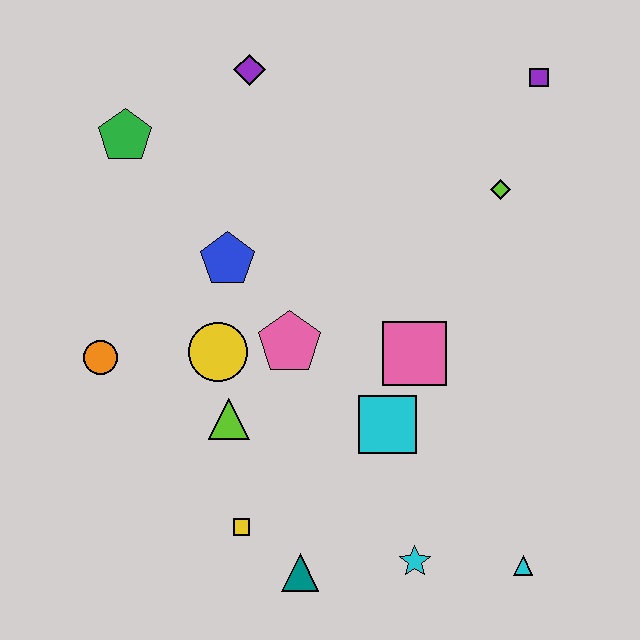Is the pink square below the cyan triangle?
No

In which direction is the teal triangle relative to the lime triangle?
The teal triangle is below the lime triangle.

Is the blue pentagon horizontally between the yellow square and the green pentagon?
Yes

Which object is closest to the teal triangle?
The yellow square is closest to the teal triangle.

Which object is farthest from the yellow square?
The purple square is farthest from the yellow square.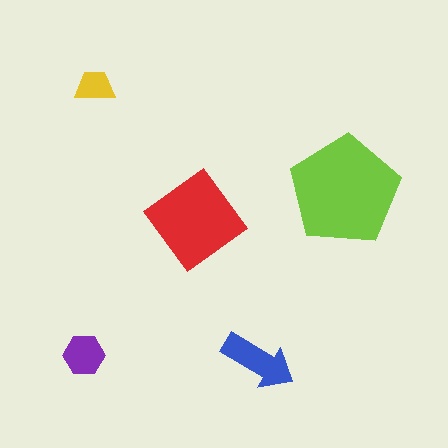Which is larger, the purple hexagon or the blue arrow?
The blue arrow.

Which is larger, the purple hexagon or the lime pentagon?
The lime pentagon.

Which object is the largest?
The lime pentagon.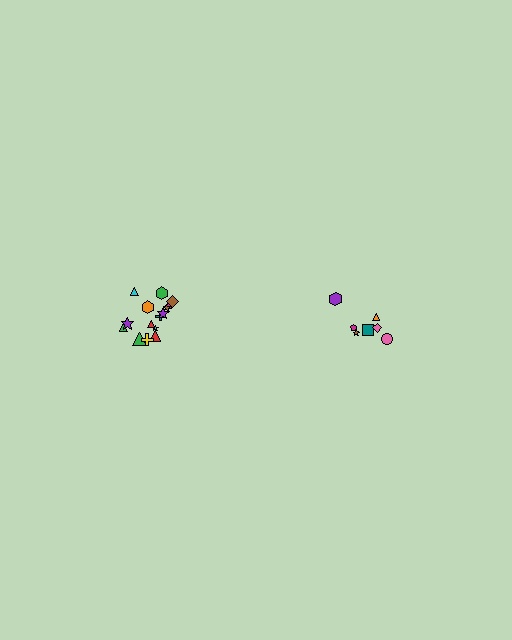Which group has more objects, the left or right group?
The left group.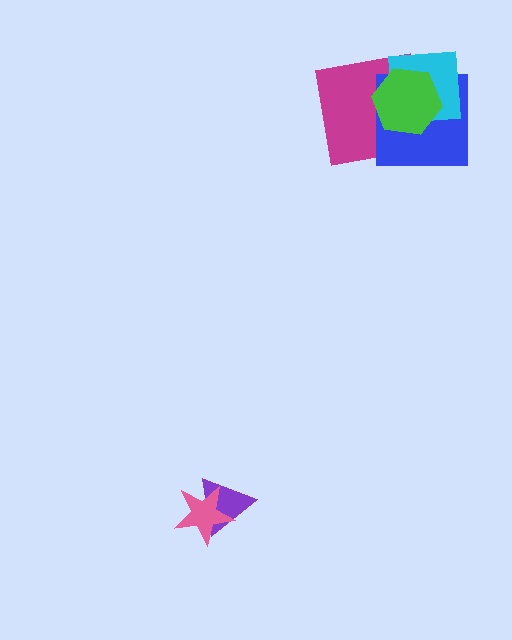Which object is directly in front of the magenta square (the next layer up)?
The blue square is directly in front of the magenta square.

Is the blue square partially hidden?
Yes, it is partially covered by another shape.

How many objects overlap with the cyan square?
3 objects overlap with the cyan square.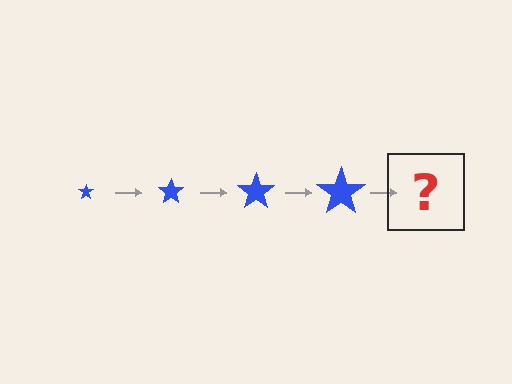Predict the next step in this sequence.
The next step is a blue star, larger than the previous one.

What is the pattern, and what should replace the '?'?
The pattern is that the star gets progressively larger each step. The '?' should be a blue star, larger than the previous one.